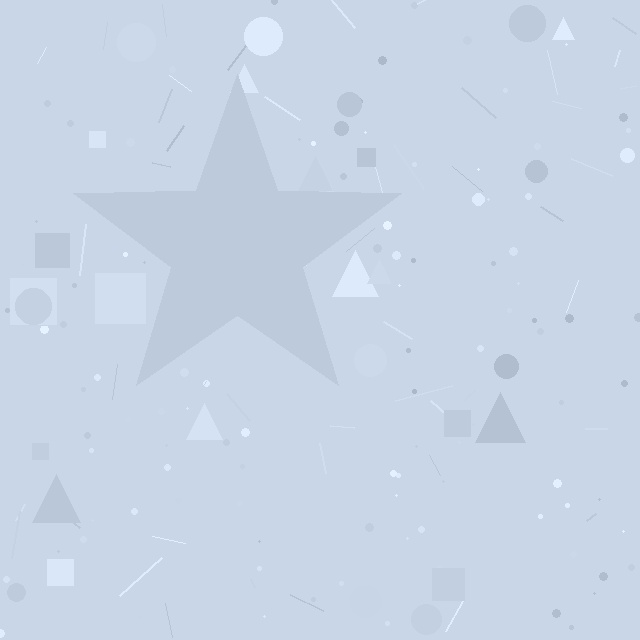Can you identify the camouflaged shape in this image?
The camouflaged shape is a star.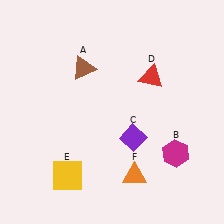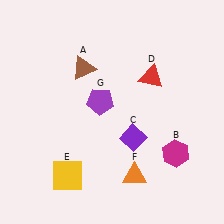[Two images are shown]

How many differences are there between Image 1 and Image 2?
There is 1 difference between the two images.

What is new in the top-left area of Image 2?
A purple pentagon (G) was added in the top-left area of Image 2.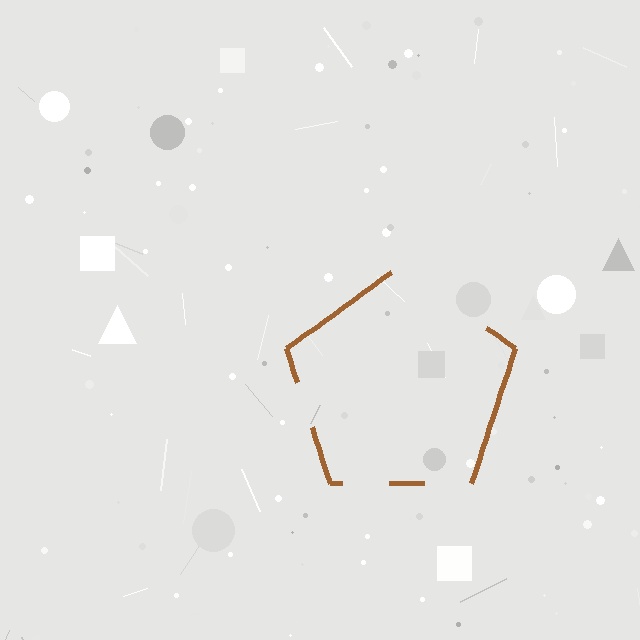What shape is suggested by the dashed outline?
The dashed outline suggests a pentagon.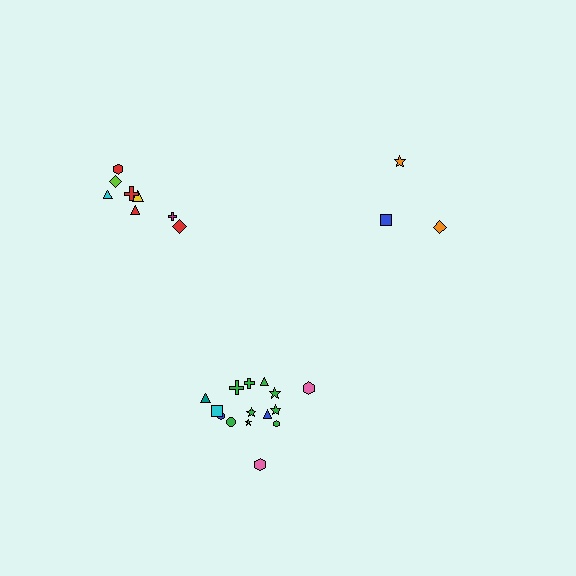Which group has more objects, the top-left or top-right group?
The top-left group.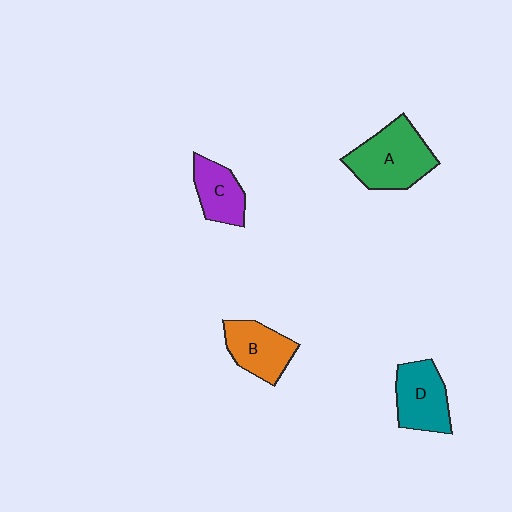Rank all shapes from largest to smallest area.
From largest to smallest: A (green), D (teal), B (orange), C (purple).